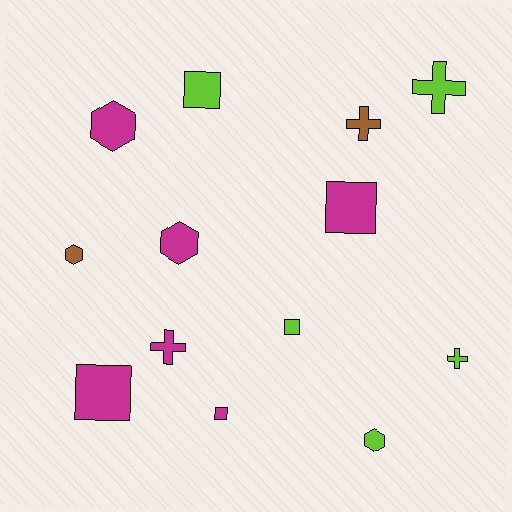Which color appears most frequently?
Magenta, with 6 objects.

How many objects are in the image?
There are 13 objects.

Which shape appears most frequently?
Square, with 5 objects.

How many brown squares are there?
There are no brown squares.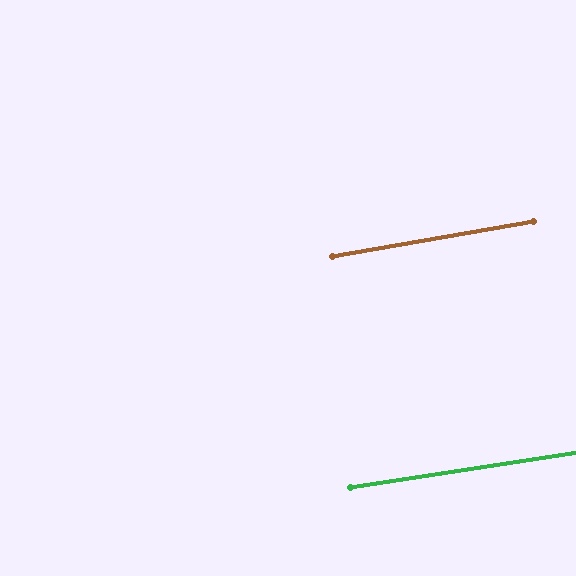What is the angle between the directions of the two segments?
Approximately 1 degree.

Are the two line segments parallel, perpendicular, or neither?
Parallel — their directions differ by only 1.1°.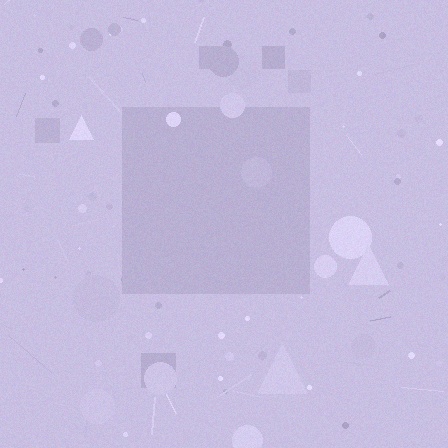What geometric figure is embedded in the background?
A square is embedded in the background.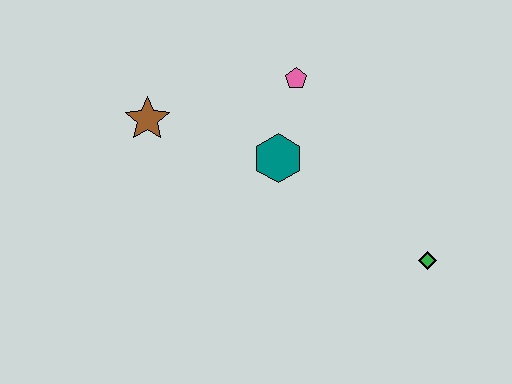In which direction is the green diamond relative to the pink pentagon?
The green diamond is below the pink pentagon.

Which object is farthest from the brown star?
The green diamond is farthest from the brown star.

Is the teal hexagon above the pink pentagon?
No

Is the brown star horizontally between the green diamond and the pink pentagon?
No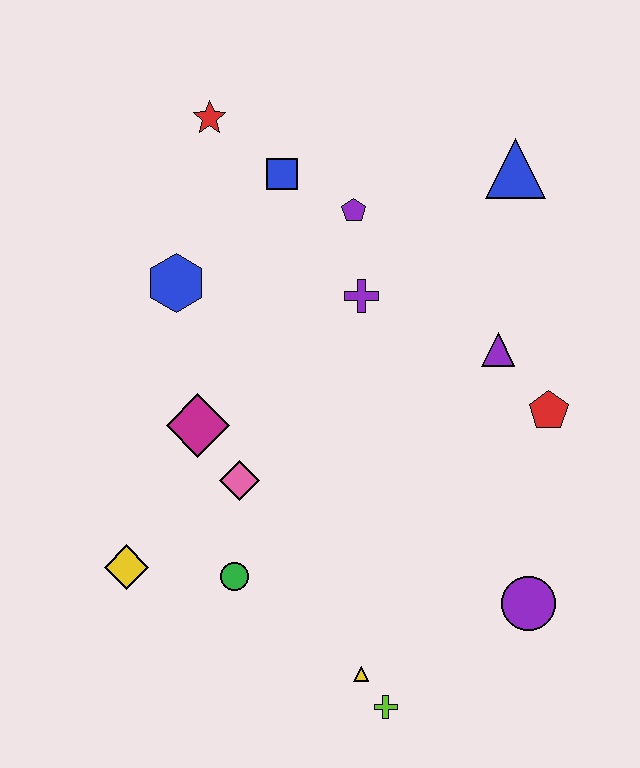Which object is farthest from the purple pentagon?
The lime cross is farthest from the purple pentagon.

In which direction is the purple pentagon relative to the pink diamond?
The purple pentagon is above the pink diamond.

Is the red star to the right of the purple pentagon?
No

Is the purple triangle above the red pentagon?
Yes